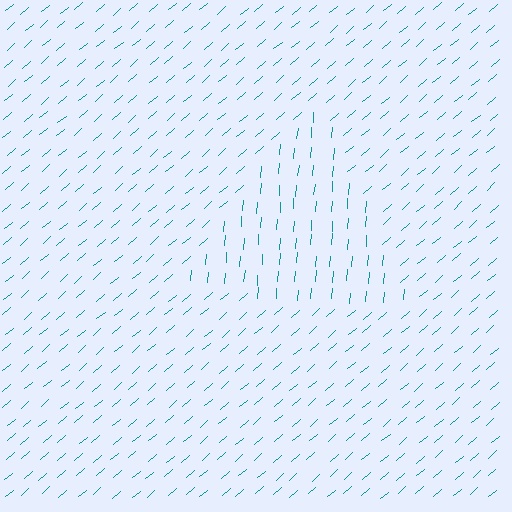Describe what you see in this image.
The image is filled with small teal line segments. A triangle region in the image has lines oriented differently from the surrounding lines, creating a visible texture boundary.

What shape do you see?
I see a triangle.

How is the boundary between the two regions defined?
The boundary is defined purely by a change in line orientation (approximately 45 degrees difference). All lines are the same color and thickness.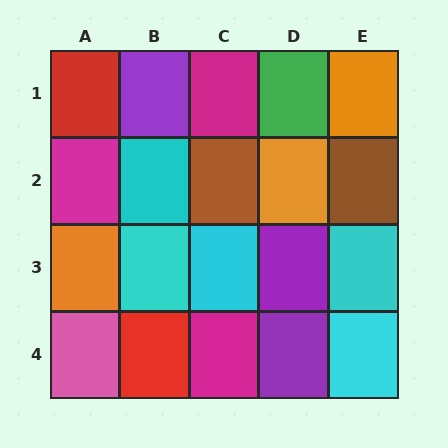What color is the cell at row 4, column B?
Red.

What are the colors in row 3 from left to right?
Orange, cyan, cyan, purple, cyan.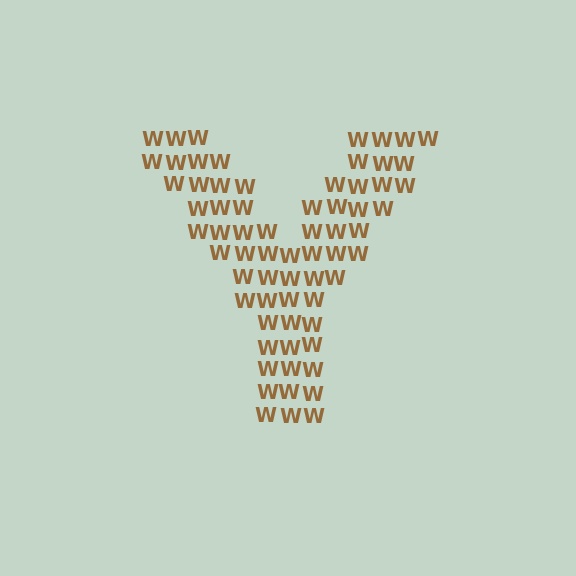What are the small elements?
The small elements are letter W's.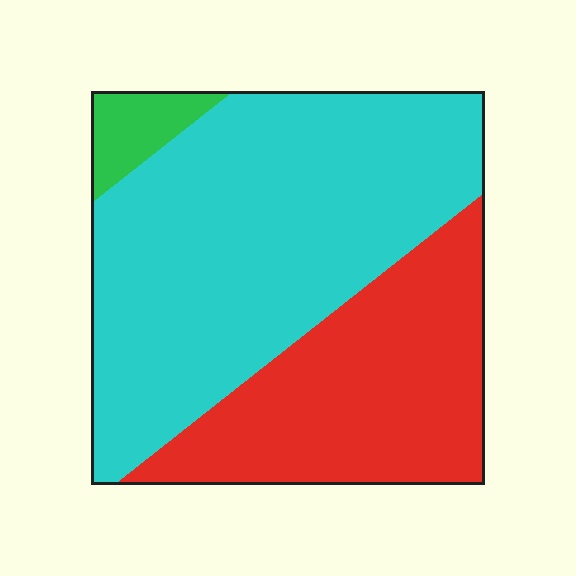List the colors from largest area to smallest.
From largest to smallest: cyan, red, green.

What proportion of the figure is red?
Red covers about 35% of the figure.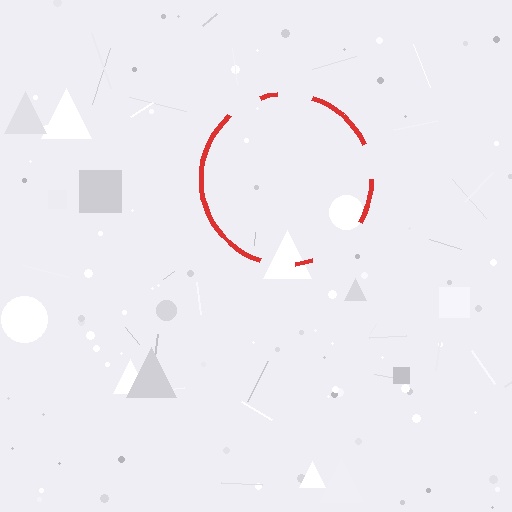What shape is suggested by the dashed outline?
The dashed outline suggests a circle.